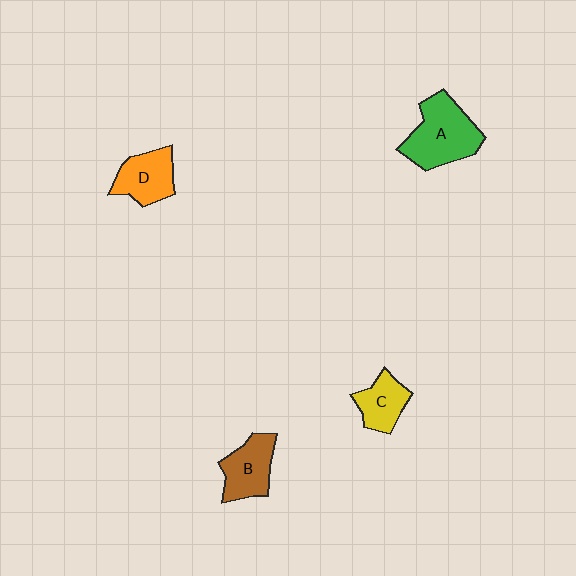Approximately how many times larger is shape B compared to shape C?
Approximately 1.2 times.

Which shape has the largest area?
Shape A (green).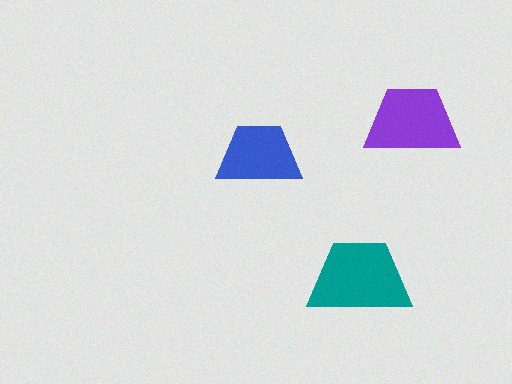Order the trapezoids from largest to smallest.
the teal one, the purple one, the blue one.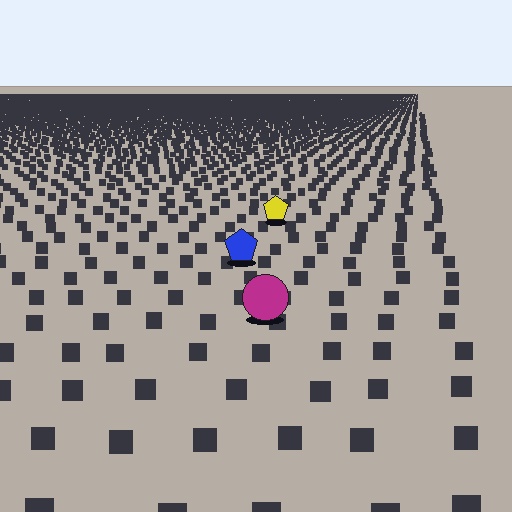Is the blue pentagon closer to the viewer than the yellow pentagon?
Yes. The blue pentagon is closer — you can tell from the texture gradient: the ground texture is coarser near it.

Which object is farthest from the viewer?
The yellow pentagon is farthest from the viewer. It appears smaller and the ground texture around it is denser.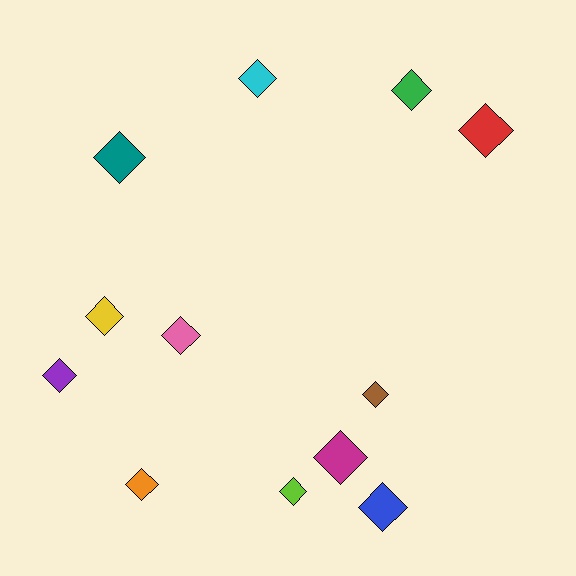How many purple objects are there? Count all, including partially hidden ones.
There is 1 purple object.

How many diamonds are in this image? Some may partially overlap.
There are 12 diamonds.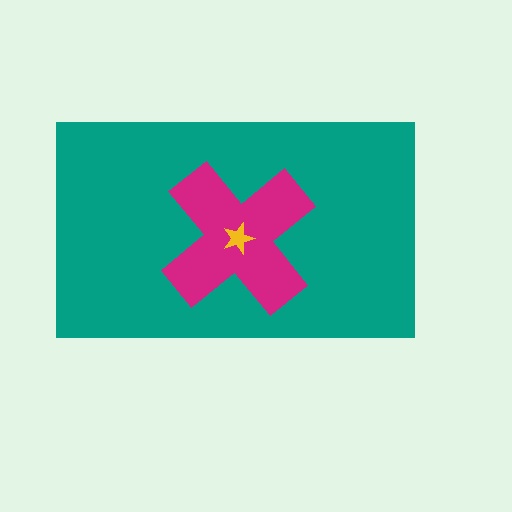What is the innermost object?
The yellow star.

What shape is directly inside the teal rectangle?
The magenta cross.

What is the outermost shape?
The teal rectangle.